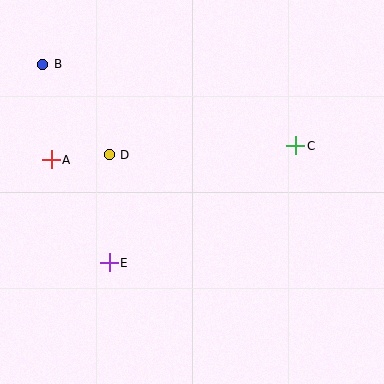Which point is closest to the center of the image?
Point D at (109, 155) is closest to the center.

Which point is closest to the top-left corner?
Point B is closest to the top-left corner.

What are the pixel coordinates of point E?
Point E is at (109, 263).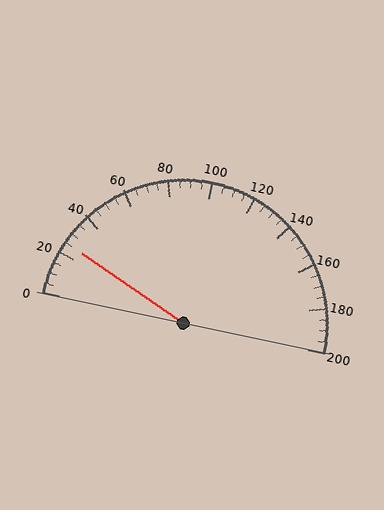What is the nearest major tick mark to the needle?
The nearest major tick mark is 20.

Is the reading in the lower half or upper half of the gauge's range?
The reading is in the lower half of the range (0 to 200).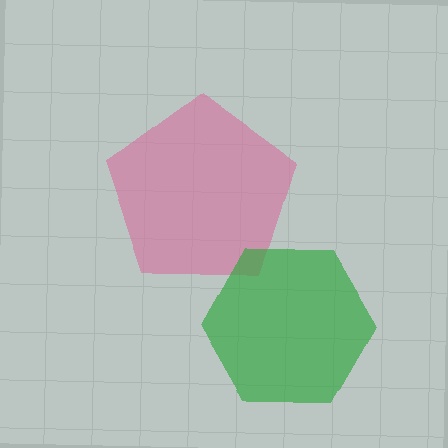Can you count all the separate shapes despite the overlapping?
Yes, there are 2 separate shapes.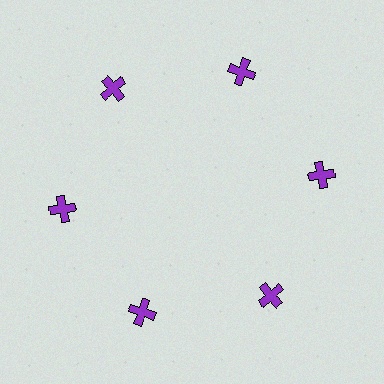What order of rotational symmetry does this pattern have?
This pattern has 6-fold rotational symmetry.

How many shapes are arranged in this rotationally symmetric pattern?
There are 6 shapes, arranged in 6 groups of 1.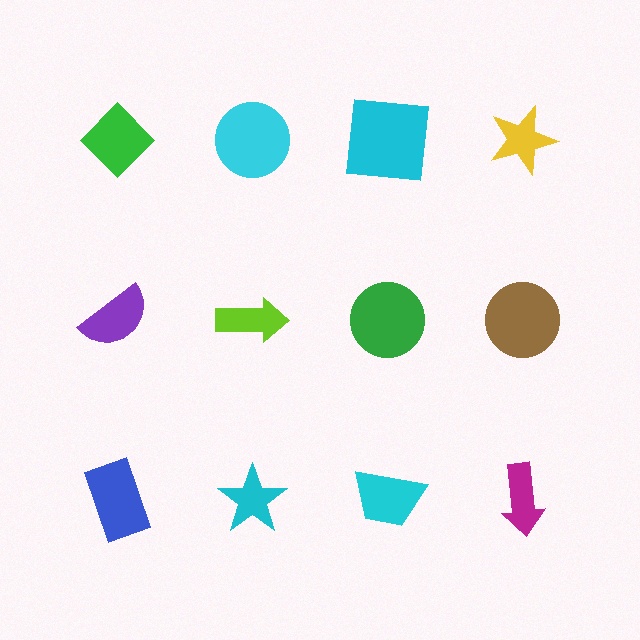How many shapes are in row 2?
4 shapes.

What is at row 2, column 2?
A lime arrow.